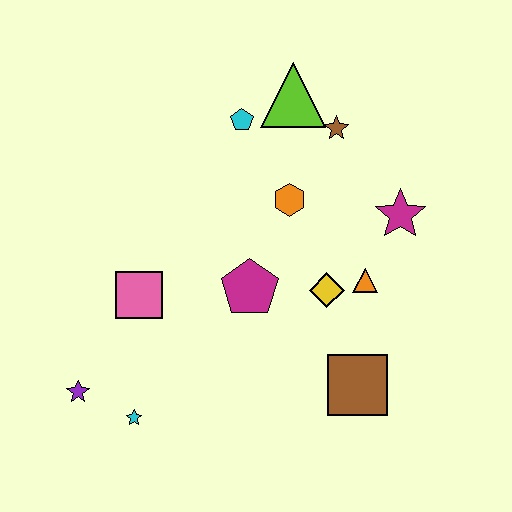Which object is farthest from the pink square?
The magenta star is farthest from the pink square.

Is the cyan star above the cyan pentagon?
No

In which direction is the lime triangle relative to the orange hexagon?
The lime triangle is above the orange hexagon.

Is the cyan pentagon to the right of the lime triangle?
No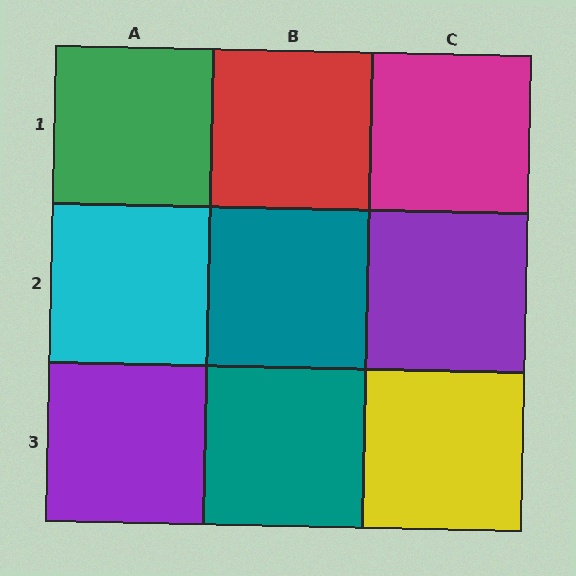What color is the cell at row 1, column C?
Magenta.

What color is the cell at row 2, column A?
Cyan.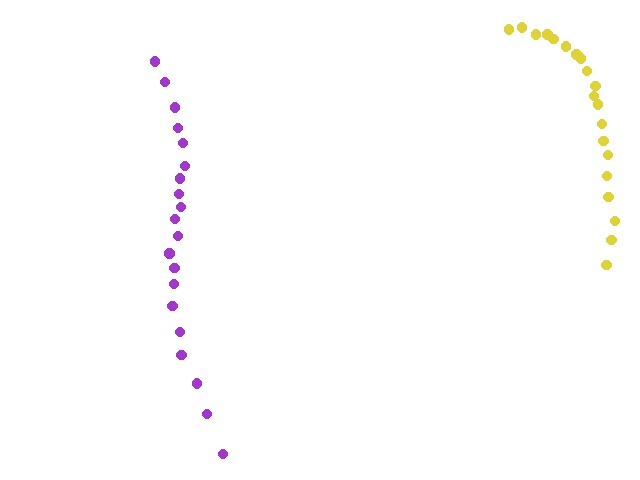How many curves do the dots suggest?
There are 2 distinct paths.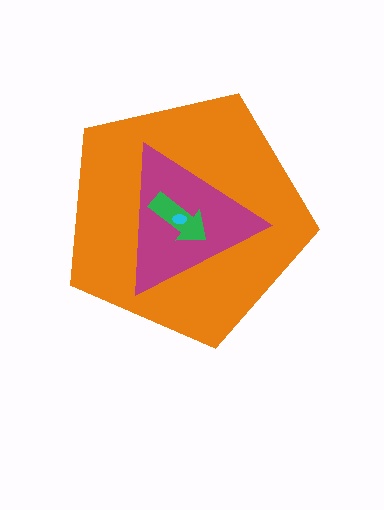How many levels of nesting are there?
4.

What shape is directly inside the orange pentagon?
The magenta triangle.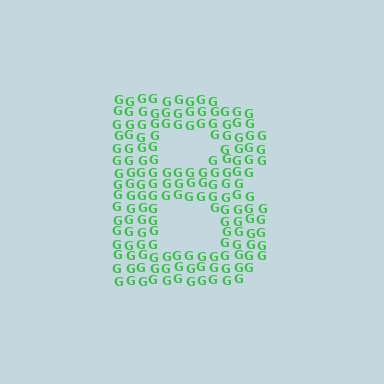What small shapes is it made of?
It is made of small letter G's.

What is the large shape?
The large shape is the letter B.